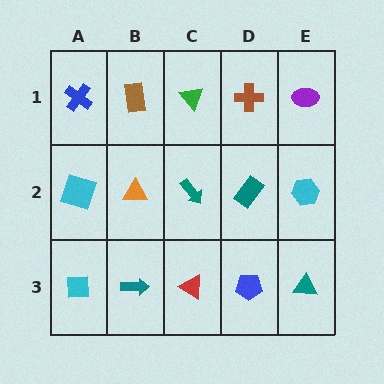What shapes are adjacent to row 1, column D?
A teal rectangle (row 2, column D), a green triangle (row 1, column C), a purple ellipse (row 1, column E).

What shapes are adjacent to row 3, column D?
A teal rectangle (row 2, column D), a red triangle (row 3, column C), a teal triangle (row 3, column E).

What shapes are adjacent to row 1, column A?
A cyan square (row 2, column A), a brown rectangle (row 1, column B).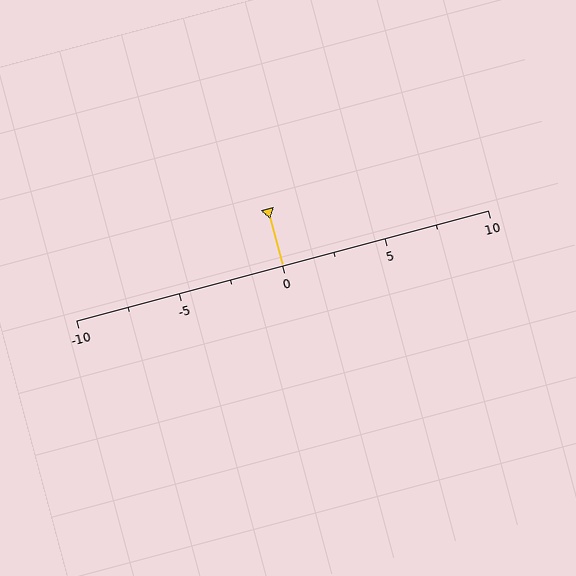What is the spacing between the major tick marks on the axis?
The major ticks are spaced 5 apart.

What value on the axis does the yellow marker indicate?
The marker indicates approximately 0.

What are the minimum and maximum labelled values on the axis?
The axis runs from -10 to 10.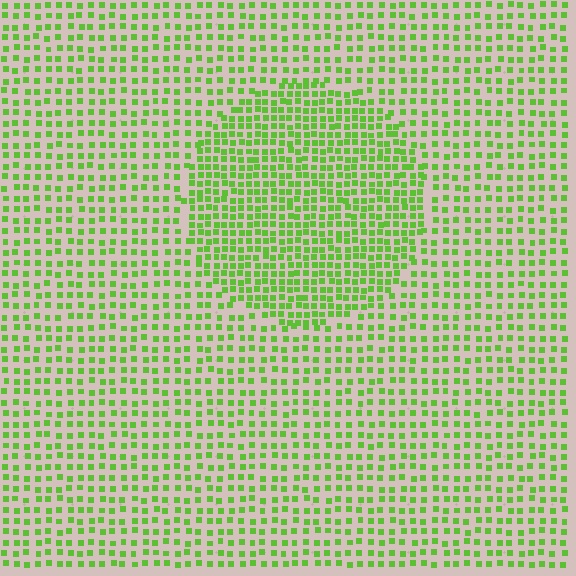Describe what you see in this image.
The image contains small lime elements arranged at two different densities. A circle-shaped region is visible where the elements are more densely packed than the surrounding area.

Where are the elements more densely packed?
The elements are more densely packed inside the circle boundary.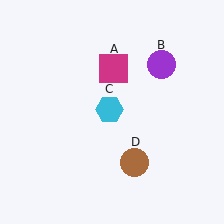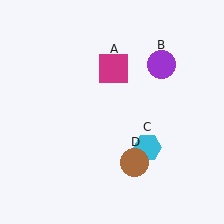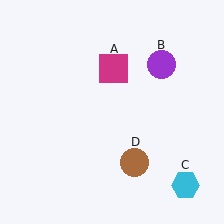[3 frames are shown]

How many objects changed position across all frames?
1 object changed position: cyan hexagon (object C).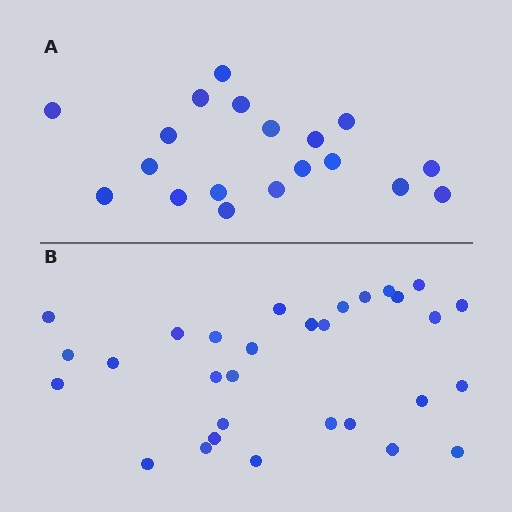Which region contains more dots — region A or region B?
Region B (the bottom region) has more dots.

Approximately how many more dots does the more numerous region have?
Region B has roughly 12 or so more dots than region A.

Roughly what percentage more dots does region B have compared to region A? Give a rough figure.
About 60% more.